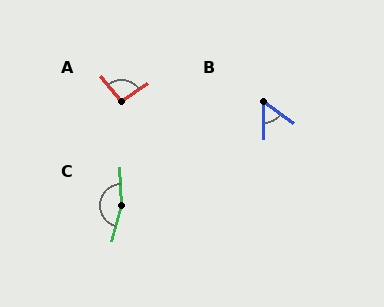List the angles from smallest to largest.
B (53°), A (95°), C (163°).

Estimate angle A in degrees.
Approximately 95 degrees.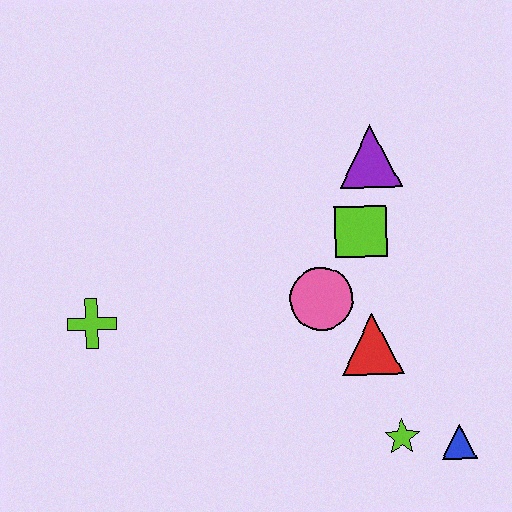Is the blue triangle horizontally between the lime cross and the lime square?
No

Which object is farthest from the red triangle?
The lime cross is farthest from the red triangle.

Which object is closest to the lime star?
The blue triangle is closest to the lime star.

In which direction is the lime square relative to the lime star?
The lime square is above the lime star.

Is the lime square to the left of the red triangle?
Yes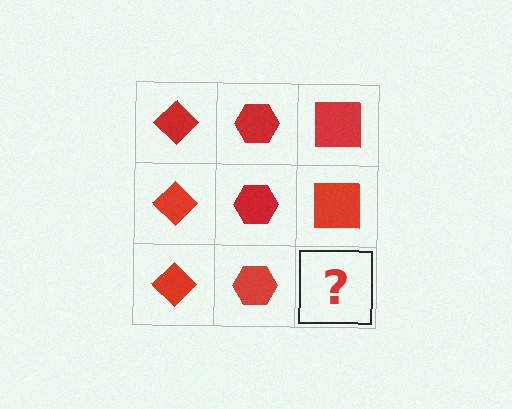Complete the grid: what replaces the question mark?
The question mark should be replaced with a red square.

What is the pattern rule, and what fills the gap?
The rule is that each column has a consistent shape. The gap should be filled with a red square.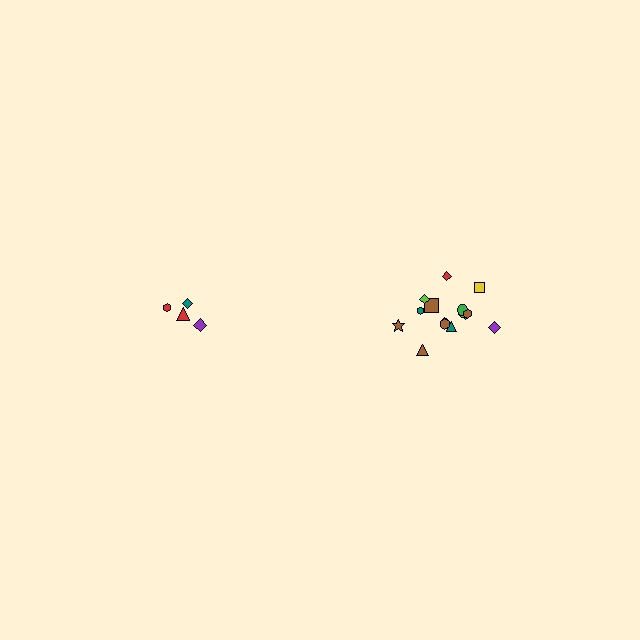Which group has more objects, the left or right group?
The right group.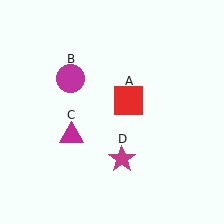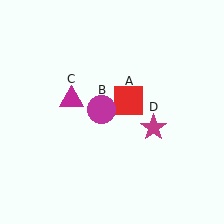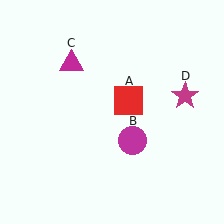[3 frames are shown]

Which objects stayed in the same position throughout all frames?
Red square (object A) remained stationary.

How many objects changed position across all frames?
3 objects changed position: magenta circle (object B), magenta triangle (object C), magenta star (object D).